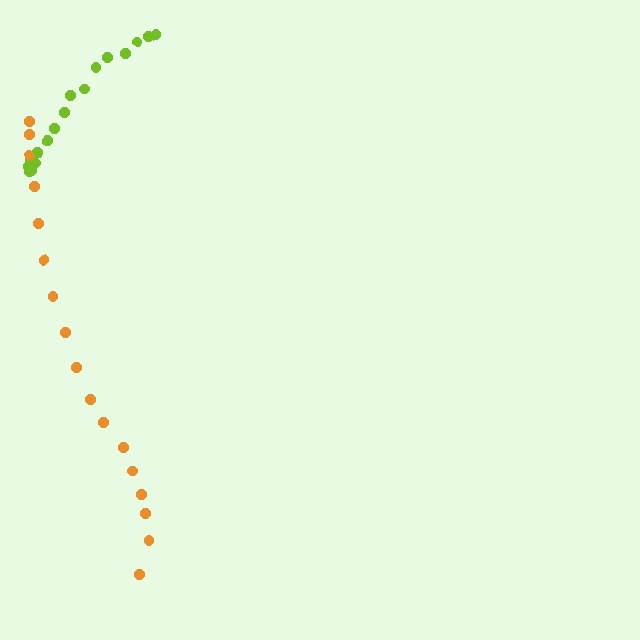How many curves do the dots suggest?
There are 2 distinct paths.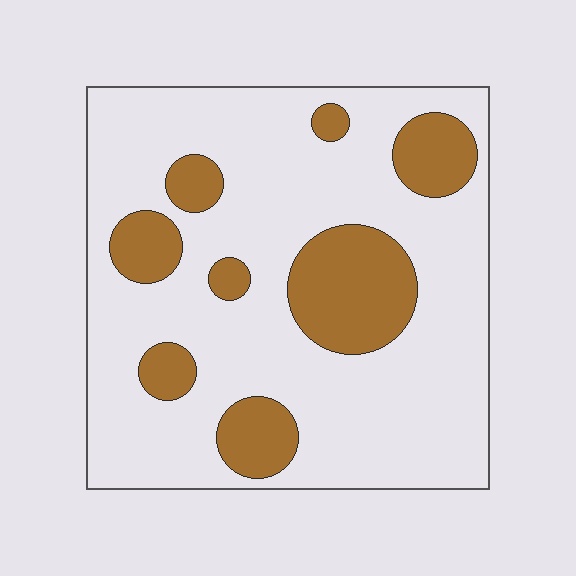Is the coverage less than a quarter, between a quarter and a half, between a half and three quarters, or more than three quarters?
Less than a quarter.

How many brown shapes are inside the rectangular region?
8.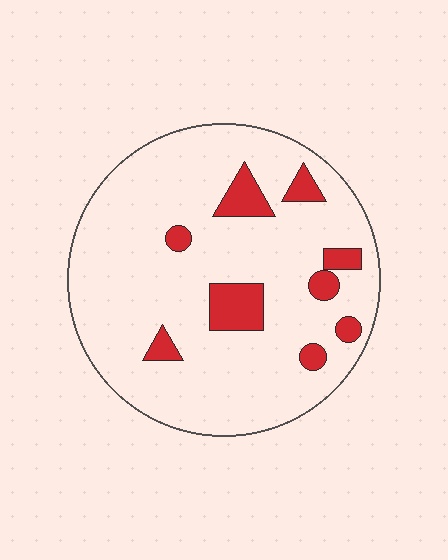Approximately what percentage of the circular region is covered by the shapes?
Approximately 10%.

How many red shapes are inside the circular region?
9.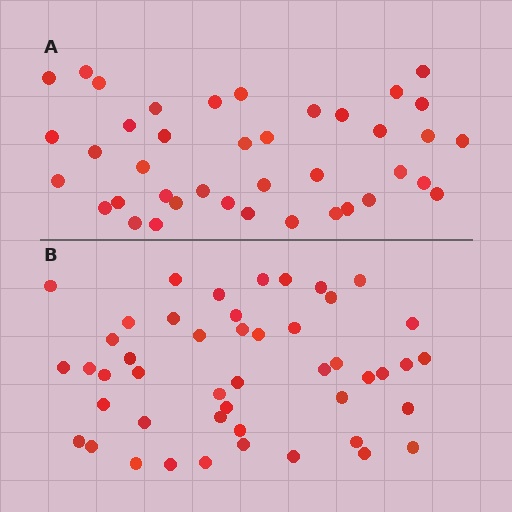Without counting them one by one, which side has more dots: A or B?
Region B (the bottom region) has more dots.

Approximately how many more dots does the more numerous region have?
Region B has roughly 8 or so more dots than region A.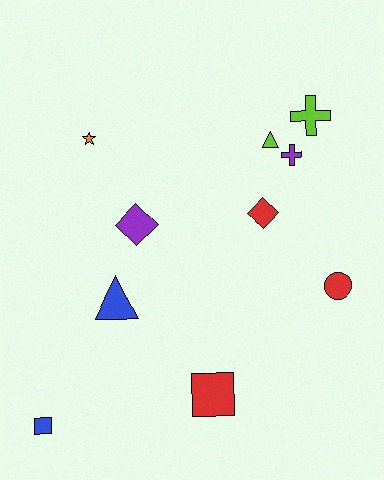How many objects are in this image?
There are 10 objects.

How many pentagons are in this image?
There are no pentagons.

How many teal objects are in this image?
There are no teal objects.